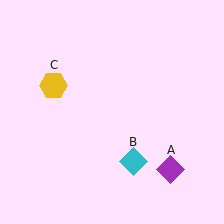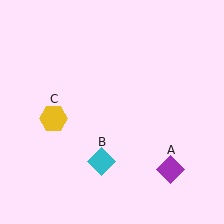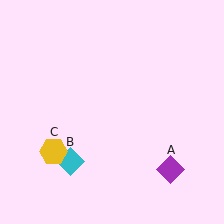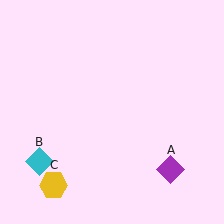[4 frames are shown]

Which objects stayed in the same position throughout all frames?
Purple diamond (object A) remained stationary.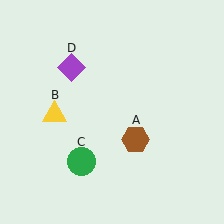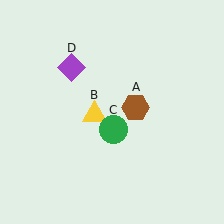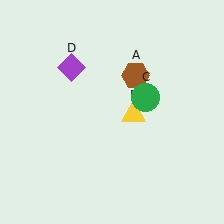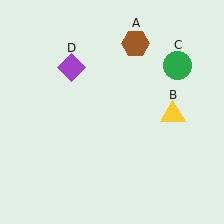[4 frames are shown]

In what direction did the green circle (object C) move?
The green circle (object C) moved up and to the right.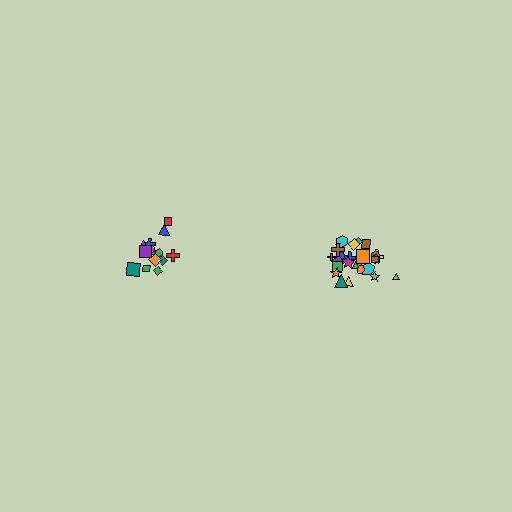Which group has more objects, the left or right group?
The right group.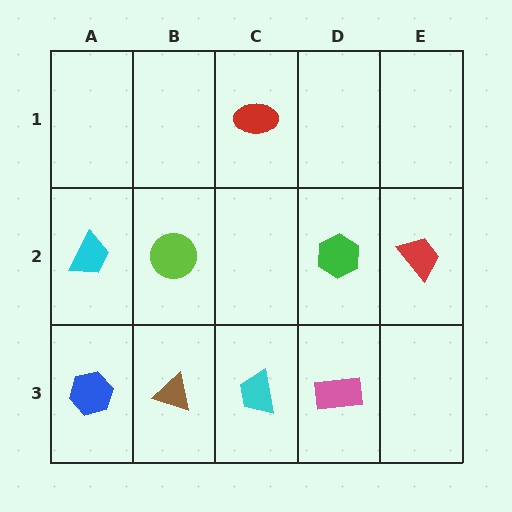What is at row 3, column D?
A pink rectangle.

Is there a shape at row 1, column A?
No, that cell is empty.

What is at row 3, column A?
A blue hexagon.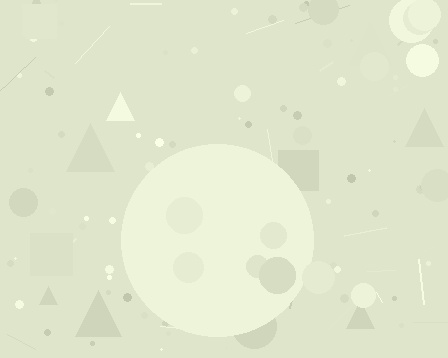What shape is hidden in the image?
A circle is hidden in the image.